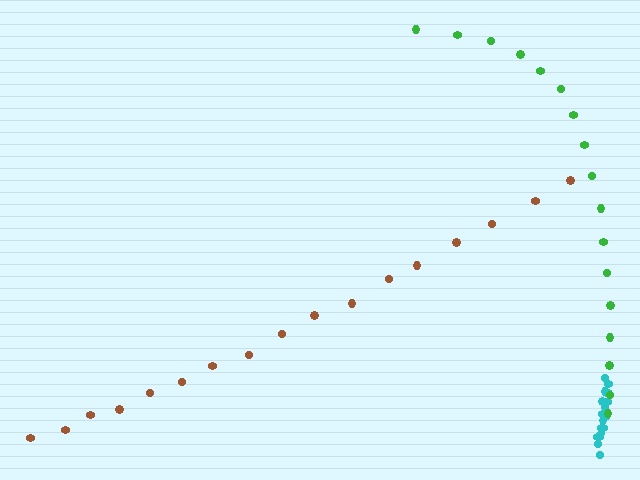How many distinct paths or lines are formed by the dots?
There are 3 distinct paths.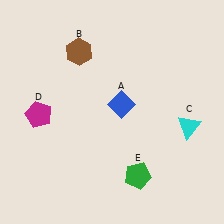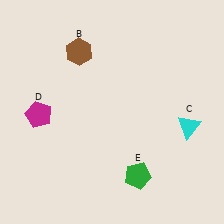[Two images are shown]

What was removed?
The blue diamond (A) was removed in Image 2.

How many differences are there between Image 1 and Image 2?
There is 1 difference between the two images.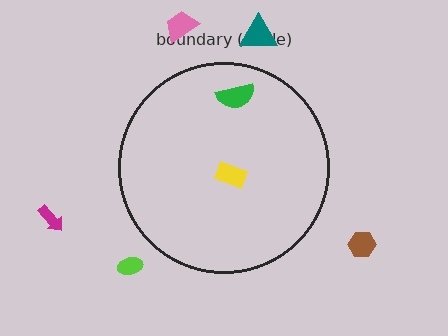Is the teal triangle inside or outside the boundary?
Outside.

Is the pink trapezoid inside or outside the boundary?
Outside.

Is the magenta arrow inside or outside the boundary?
Outside.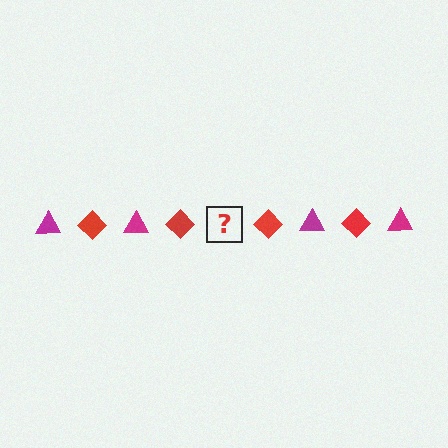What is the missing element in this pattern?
The missing element is a magenta triangle.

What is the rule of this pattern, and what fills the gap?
The rule is that the pattern alternates between magenta triangle and red diamond. The gap should be filled with a magenta triangle.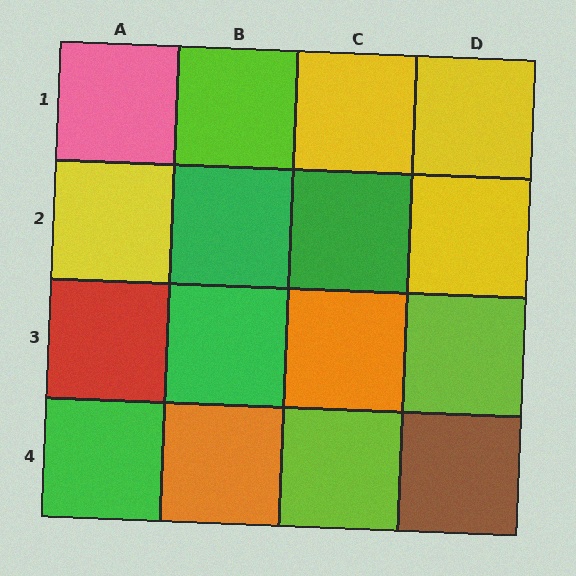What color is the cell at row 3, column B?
Green.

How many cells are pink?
1 cell is pink.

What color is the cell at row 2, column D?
Yellow.